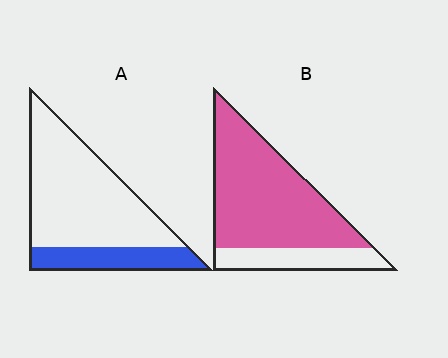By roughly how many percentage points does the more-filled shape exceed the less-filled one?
By roughly 50 percentage points (B over A).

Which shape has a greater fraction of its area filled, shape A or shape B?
Shape B.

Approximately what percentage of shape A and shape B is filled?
A is approximately 25% and B is approximately 75%.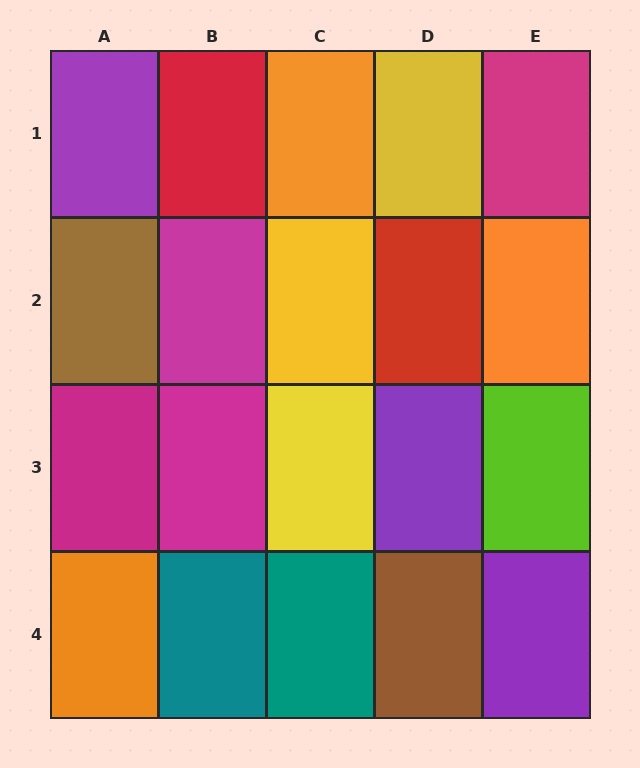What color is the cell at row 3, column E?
Lime.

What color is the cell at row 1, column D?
Yellow.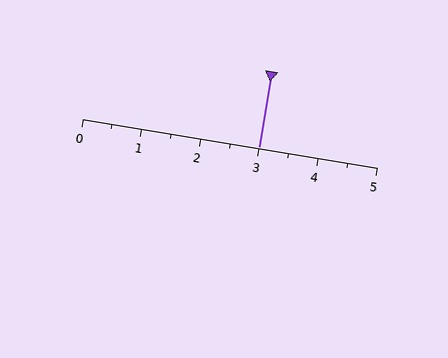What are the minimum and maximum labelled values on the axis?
The axis runs from 0 to 5.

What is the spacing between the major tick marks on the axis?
The major ticks are spaced 1 apart.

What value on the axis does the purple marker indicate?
The marker indicates approximately 3.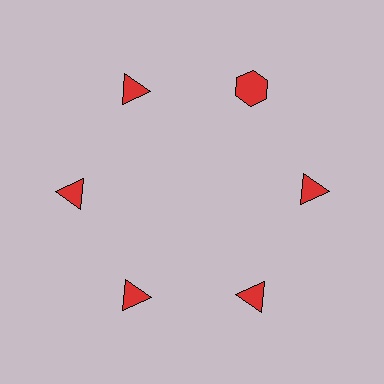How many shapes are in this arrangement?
There are 6 shapes arranged in a ring pattern.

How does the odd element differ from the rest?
It has a different shape: hexagon instead of triangle.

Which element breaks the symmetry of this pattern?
The red hexagon at roughly the 1 o'clock position breaks the symmetry. All other shapes are red triangles.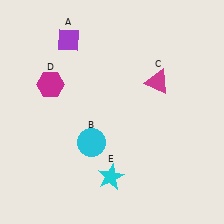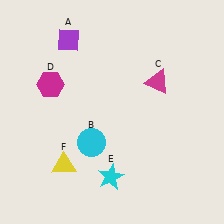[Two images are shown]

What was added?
A yellow triangle (F) was added in Image 2.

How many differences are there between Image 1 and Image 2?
There is 1 difference between the two images.